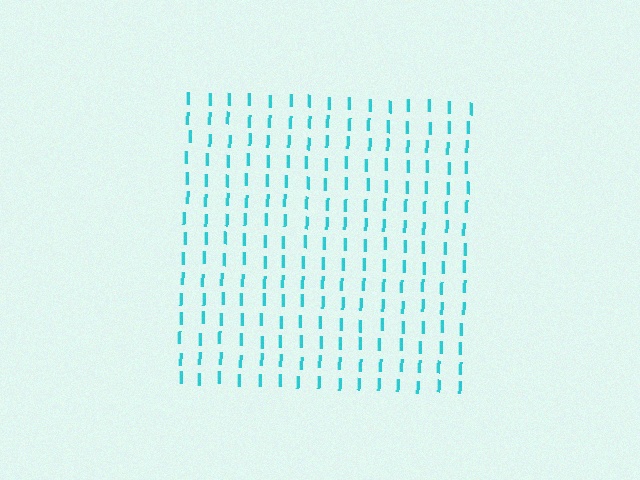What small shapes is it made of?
It is made of small letter I's.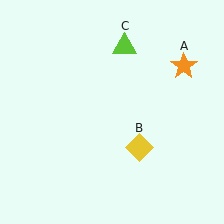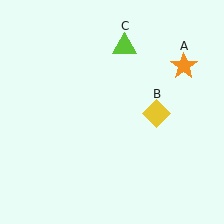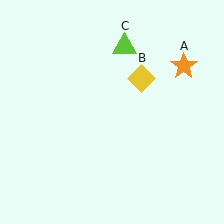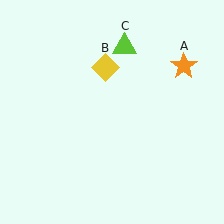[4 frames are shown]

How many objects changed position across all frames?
1 object changed position: yellow diamond (object B).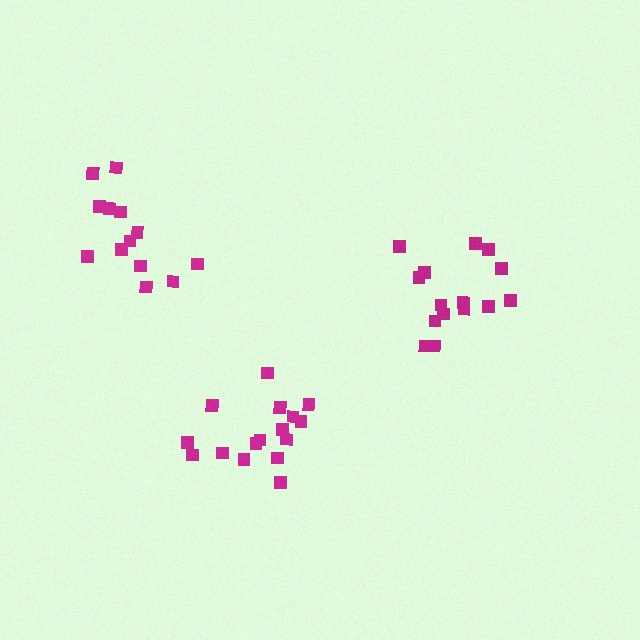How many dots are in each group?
Group 1: 16 dots, Group 2: 15 dots, Group 3: 13 dots (44 total).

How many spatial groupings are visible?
There are 3 spatial groupings.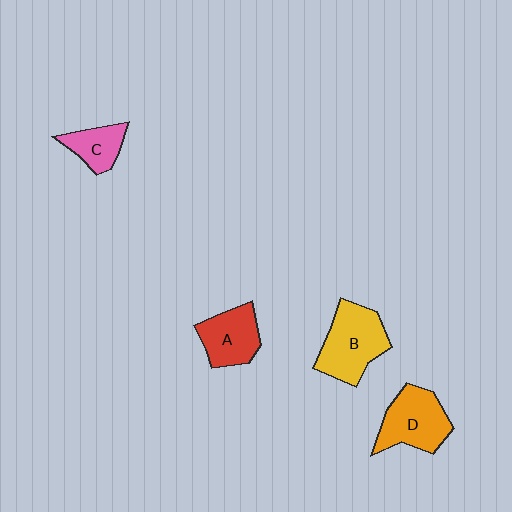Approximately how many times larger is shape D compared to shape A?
Approximately 1.2 times.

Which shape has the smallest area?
Shape C (pink).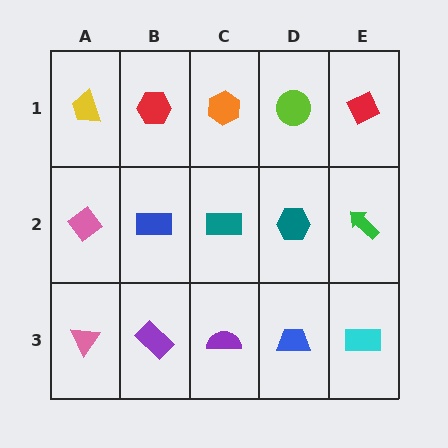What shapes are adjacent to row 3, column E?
A green arrow (row 2, column E), a blue trapezoid (row 3, column D).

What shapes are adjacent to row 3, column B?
A blue rectangle (row 2, column B), a pink triangle (row 3, column A), a purple semicircle (row 3, column C).